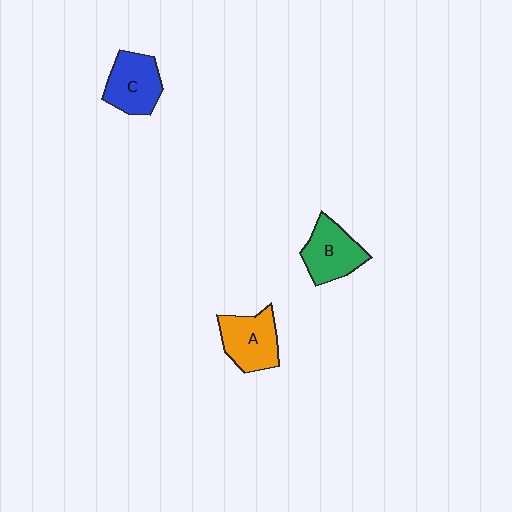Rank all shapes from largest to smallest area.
From largest to smallest: A (orange), C (blue), B (green).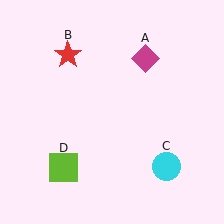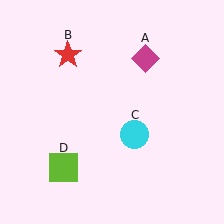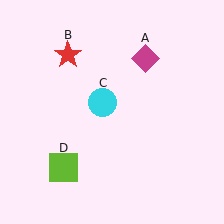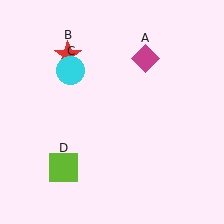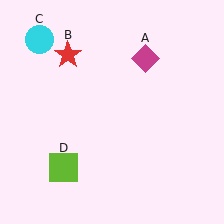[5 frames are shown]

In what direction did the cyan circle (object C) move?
The cyan circle (object C) moved up and to the left.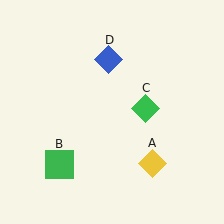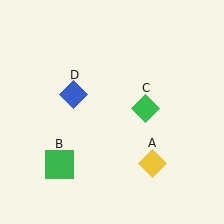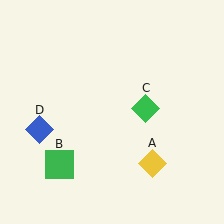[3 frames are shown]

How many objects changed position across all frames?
1 object changed position: blue diamond (object D).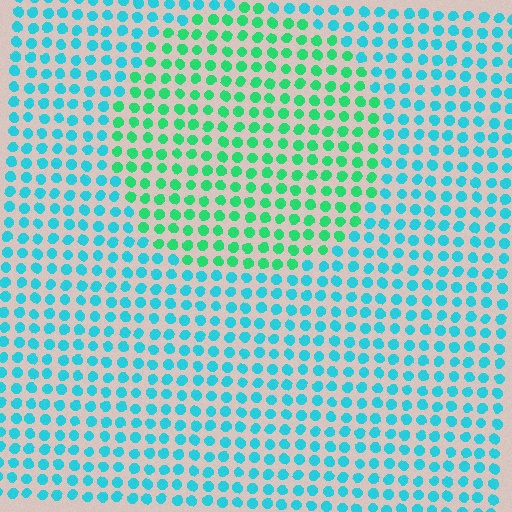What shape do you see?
I see a circle.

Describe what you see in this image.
The image is filled with small cyan elements in a uniform arrangement. A circle-shaped region is visible where the elements are tinted to a slightly different hue, forming a subtle color boundary.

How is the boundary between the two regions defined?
The boundary is defined purely by a slight shift in hue (about 41 degrees). Spacing, size, and orientation are identical on both sides.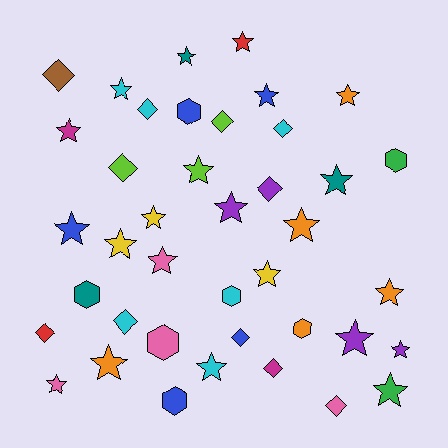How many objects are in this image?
There are 40 objects.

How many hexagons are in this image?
There are 7 hexagons.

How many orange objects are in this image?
There are 5 orange objects.